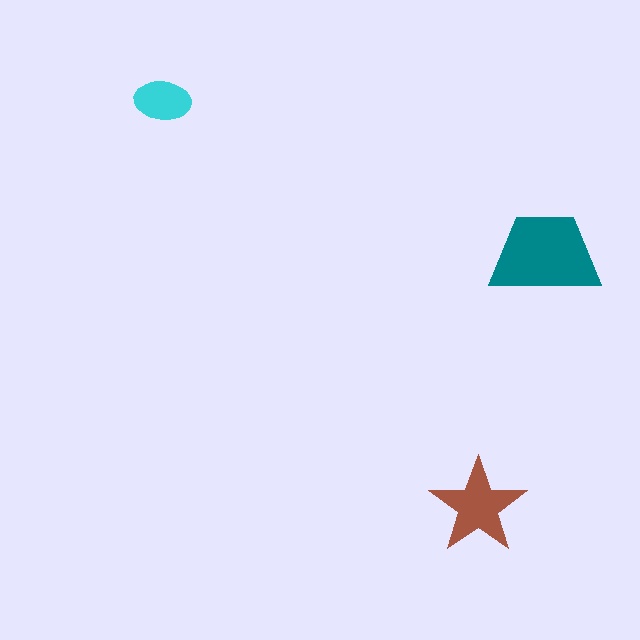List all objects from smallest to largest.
The cyan ellipse, the brown star, the teal trapezoid.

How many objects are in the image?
There are 3 objects in the image.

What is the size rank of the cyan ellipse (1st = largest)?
3rd.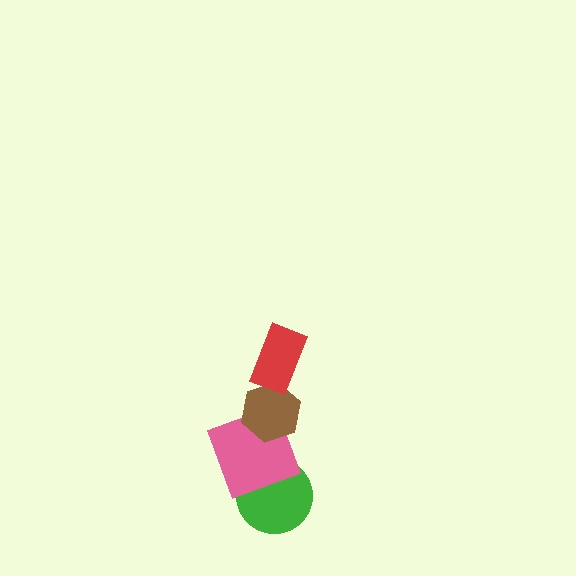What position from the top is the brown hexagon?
The brown hexagon is 2nd from the top.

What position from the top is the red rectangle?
The red rectangle is 1st from the top.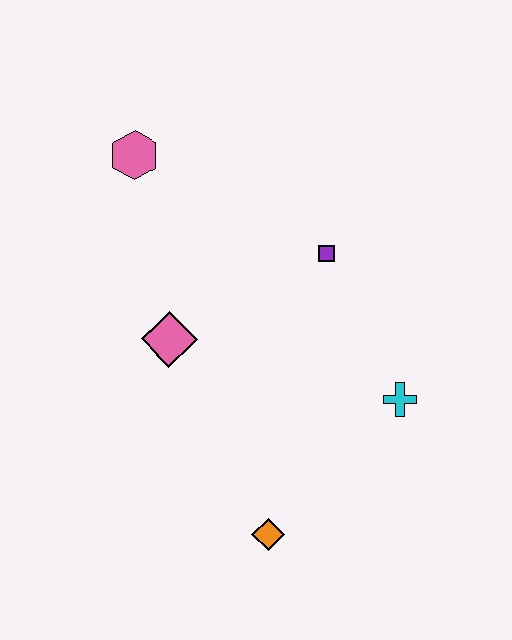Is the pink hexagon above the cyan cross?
Yes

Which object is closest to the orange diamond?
The cyan cross is closest to the orange diamond.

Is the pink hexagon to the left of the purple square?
Yes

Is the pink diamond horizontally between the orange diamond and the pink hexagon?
Yes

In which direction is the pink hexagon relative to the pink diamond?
The pink hexagon is above the pink diamond.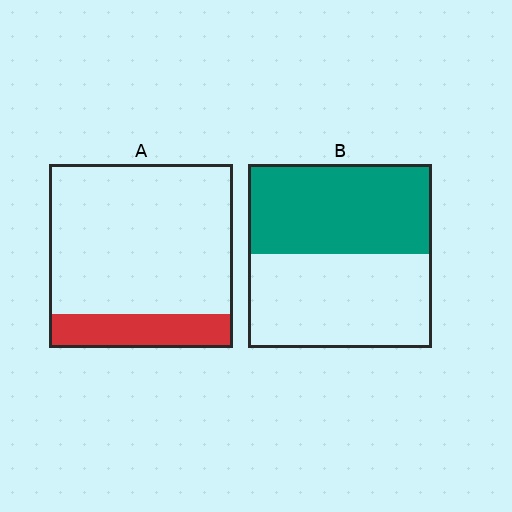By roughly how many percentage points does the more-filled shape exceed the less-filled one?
By roughly 30 percentage points (B over A).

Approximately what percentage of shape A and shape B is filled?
A is approximately 20% and B is approximately 50%.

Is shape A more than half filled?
No.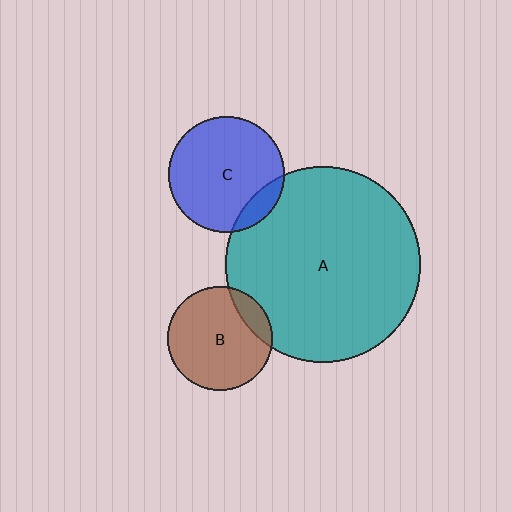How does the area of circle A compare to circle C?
Approximately 2.9 times.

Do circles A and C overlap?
Yes.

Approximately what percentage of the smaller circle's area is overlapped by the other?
Approximately 10%.